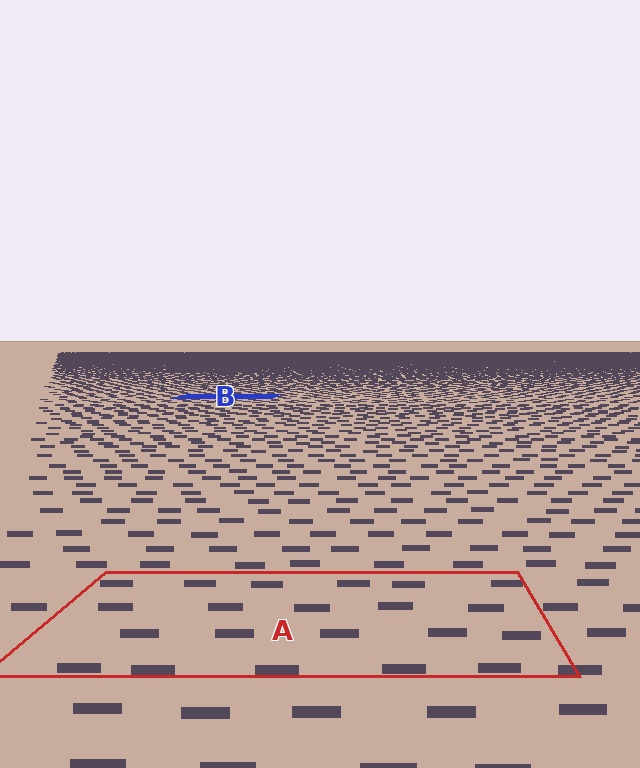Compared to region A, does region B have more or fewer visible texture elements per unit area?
Region B has more texture elements per unit area — they are packed more densely because it is farther away.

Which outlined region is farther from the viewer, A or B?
Region B is farther from the viewer — the texture elements inside it appear smaller and more densely packed.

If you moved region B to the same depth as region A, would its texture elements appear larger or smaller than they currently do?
They would appear larger. At a closer depth, the same texture elements are projected at a bigger on-screen size.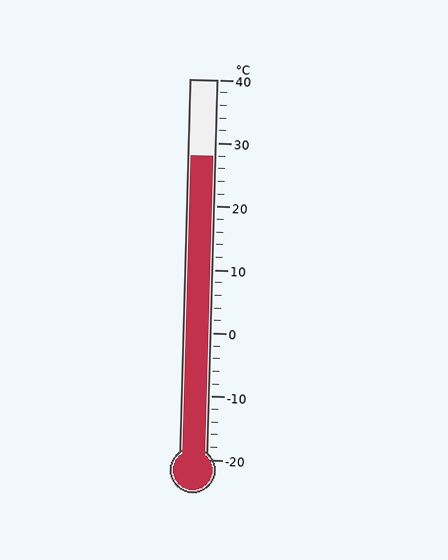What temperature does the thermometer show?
The thermometer shows approximately 28°C.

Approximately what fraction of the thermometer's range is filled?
The thermometer is filled to approximately 80% of its range.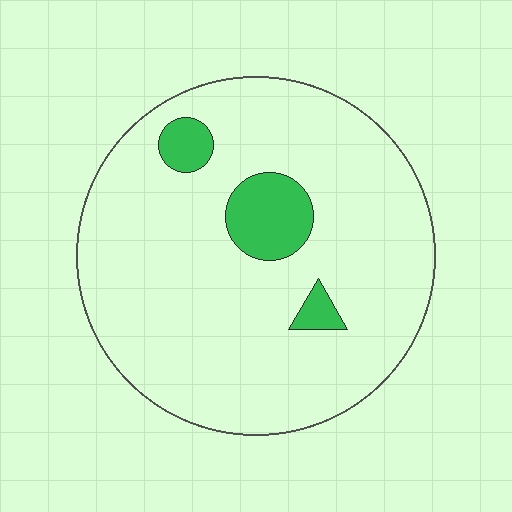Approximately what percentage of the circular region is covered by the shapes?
Approximately 10%.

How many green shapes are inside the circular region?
3.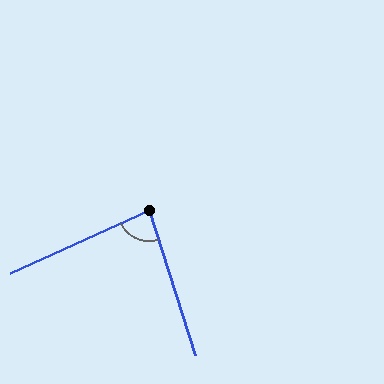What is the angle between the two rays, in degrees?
Approximately 83 degrees.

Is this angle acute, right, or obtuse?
It is acute.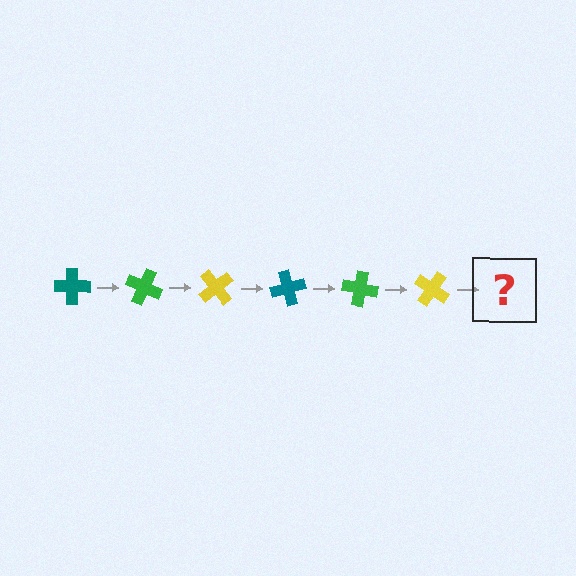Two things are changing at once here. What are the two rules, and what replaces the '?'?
The two rules are that it rotates 25 degrees each step and the color cycles through teal, green, and yellow. The '?' should be a teal cross, rotated 150 degrees from the start.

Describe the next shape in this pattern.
It should be a teal cross, rotated 150 degrees from the start.